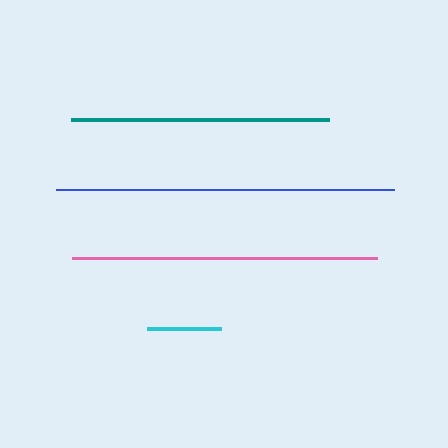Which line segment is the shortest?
The cyan line is the shortest at approximately 74 pixels.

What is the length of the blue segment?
The blue segment is approximately 337 pixels long.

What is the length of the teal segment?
The teal segment is approximately 258 pixels long.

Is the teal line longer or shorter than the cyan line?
The teal line is longer than the cyan line.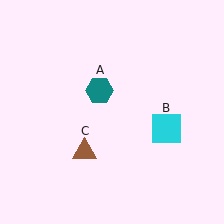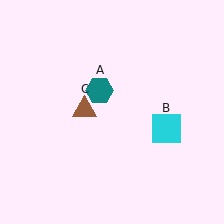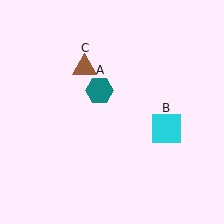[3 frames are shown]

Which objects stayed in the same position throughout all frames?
Teal hexagon (object A) and cyan square (object B) remained stationary.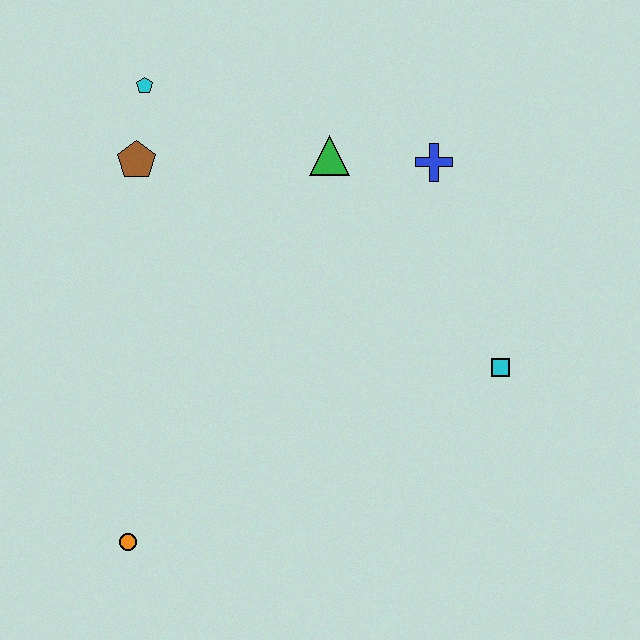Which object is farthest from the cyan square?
The cyan pentagon is farthest from the cyan square.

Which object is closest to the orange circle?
The brown pentagon is closest to the orange circle.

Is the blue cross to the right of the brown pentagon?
Yes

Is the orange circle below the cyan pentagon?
Yes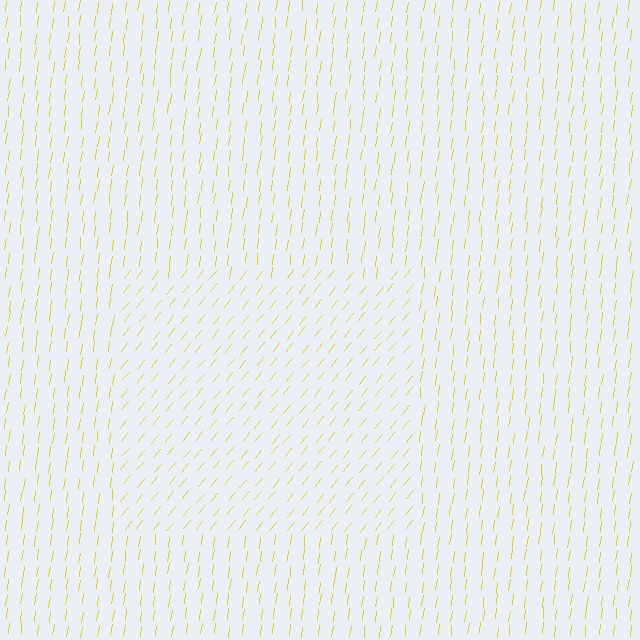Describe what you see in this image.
The image is filled with small yellow line segments. A rectangle region in the image has lines oriented differently from the surrounding lines, creating a visible texture boundary.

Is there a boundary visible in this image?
Yes, there is a texture boundary formed by a change in line orientation.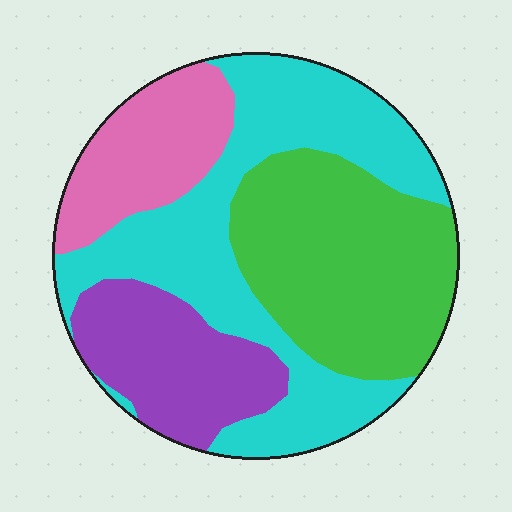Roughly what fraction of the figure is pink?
Pink covers around 15% of the figure.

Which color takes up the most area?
Cyan, at roughly 40%.